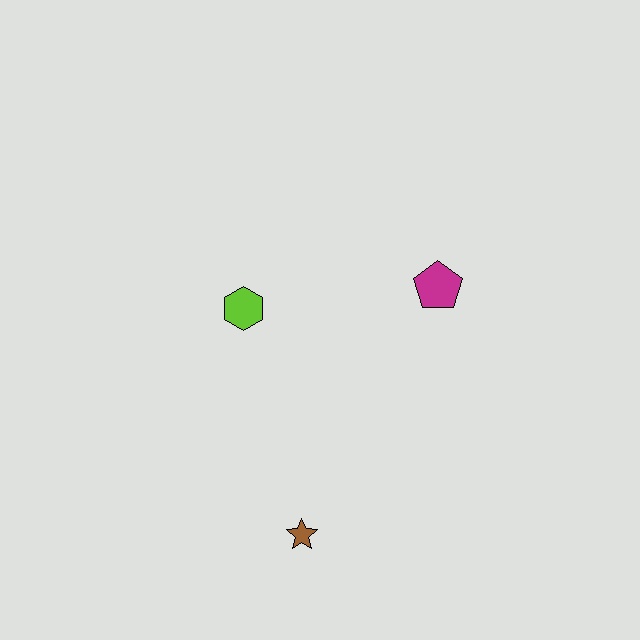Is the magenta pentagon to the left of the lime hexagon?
No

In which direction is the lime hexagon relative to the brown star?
The lime hexagon is above the brown star.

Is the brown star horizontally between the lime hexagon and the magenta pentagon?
Yes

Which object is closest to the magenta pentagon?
The lime hexagon is closest to the magenta pentagon.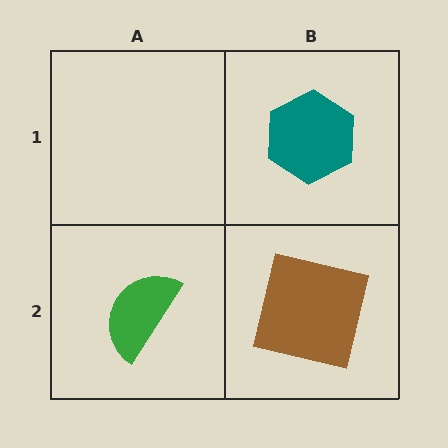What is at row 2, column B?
A brown square.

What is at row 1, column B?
A teal hexagon.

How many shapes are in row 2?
2 shapes.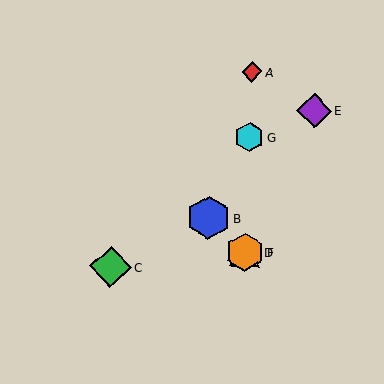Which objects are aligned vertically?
Objects A, D, F, G are aligned vertically.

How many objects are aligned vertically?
4 objects (A, D, F, G) are aligned vertically.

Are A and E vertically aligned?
No, A is at x≈252 and E is at x≈314.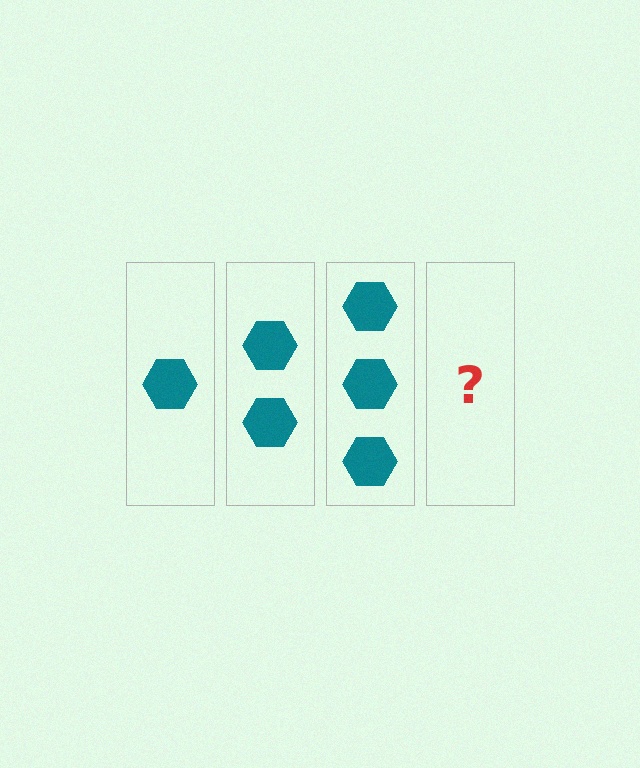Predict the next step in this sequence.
The next step is 4 hexagons.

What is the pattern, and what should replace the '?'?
The pattern is that each step adds one more hexagon. The '?' should be 4 hexagons.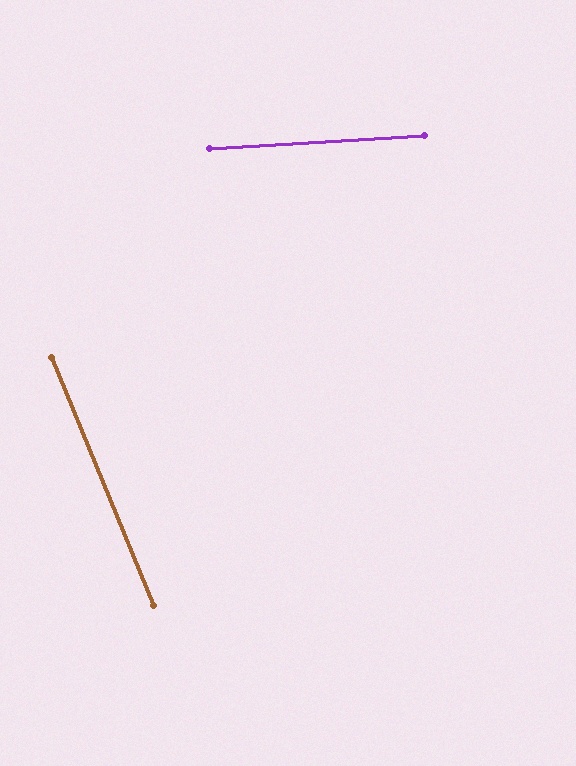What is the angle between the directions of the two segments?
Approximately 71 degrees.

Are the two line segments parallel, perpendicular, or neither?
Neither parallel nor perpendicular — they differ by about 71°.